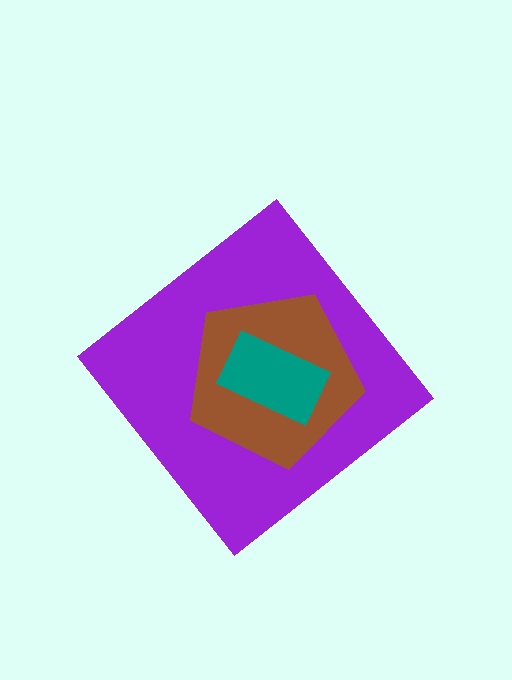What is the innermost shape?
The teal rectangle.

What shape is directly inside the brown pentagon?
The teal rectangle.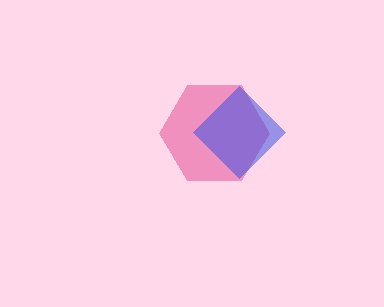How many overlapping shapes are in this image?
There are 2 overlapping shapes in the image.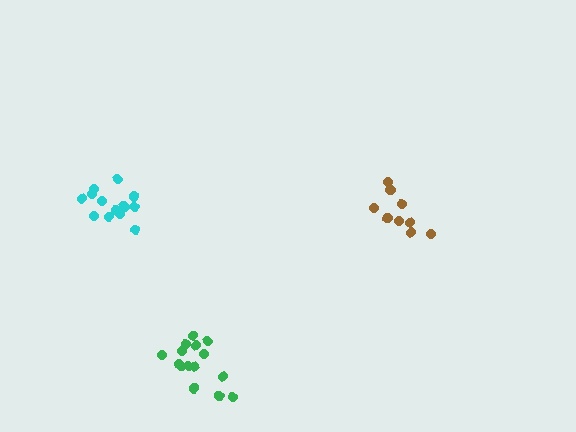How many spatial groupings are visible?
There are 3 spatial groupings.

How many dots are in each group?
Group 1: 15 dots, Group 2: 14 dots, Group 3: 9 dots (38 total).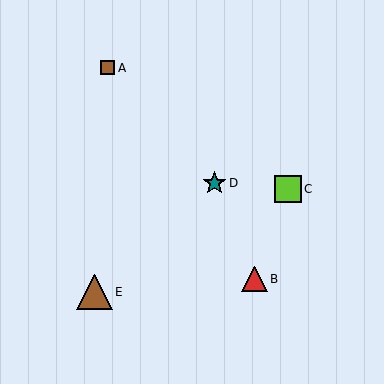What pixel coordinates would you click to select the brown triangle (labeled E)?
Click at (95, 292) to select the brown triangle E.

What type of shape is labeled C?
Shape C is a lime square.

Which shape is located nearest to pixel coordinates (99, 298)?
The brown triangle (labeled E) at (95, 292) is nearest to that location.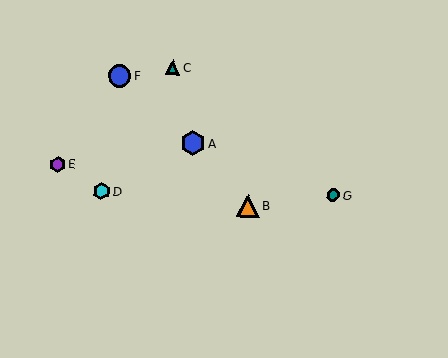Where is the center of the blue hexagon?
The center of the blue hexagon is at (193, 143).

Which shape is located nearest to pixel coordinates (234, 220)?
The orange triangle (labeled B) at (248, 205) is nearest to that location.